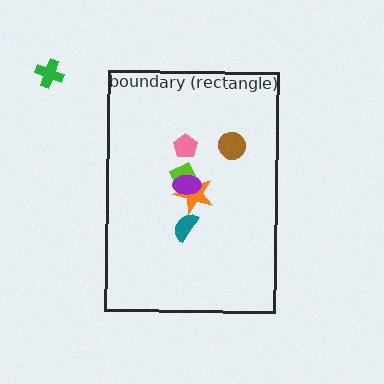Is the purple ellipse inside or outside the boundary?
Inside.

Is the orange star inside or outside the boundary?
Inside.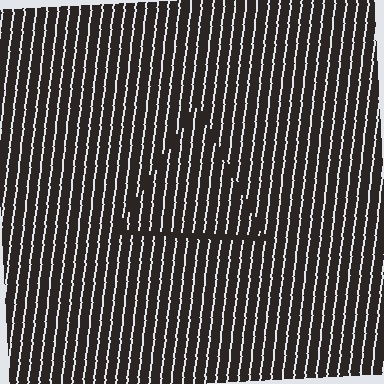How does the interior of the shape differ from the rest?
The interior of the shape contains the same grating, shifted by half a period — the contour is defined by the phase discontinuity where line-ends from the inner and outer gratings abut.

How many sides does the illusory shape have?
3 sides — the line-ends trace a triangle.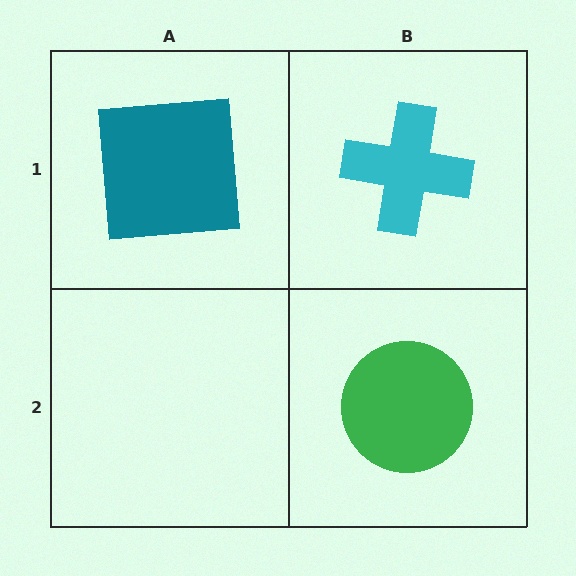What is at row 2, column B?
A green circle.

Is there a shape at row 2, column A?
No, that cell is empty.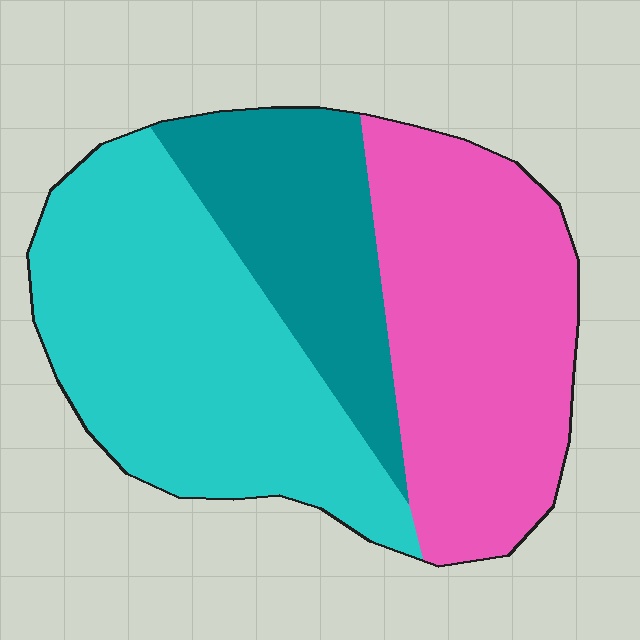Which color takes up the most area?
Cyan, at roughly 40%.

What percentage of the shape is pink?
Pink covers 37% of the shape.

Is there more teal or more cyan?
Cyan.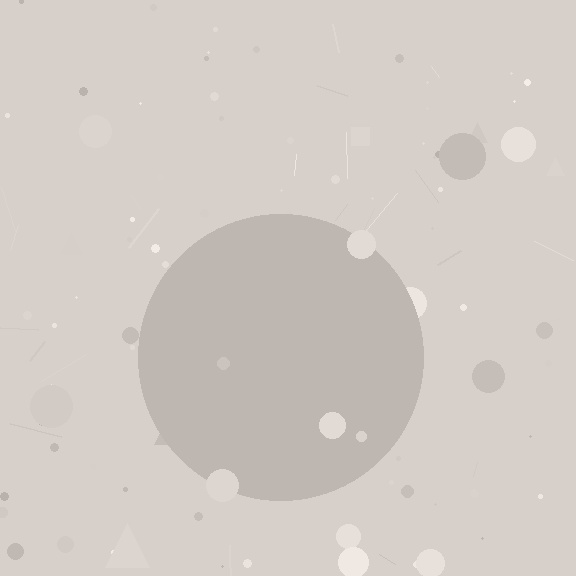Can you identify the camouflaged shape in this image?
The camouflaged shape is a circle.